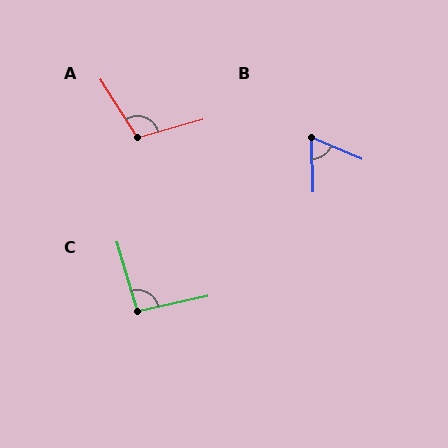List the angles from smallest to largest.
B (66°), C (95°), A (107°).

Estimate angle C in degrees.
Approximately 95 degrees.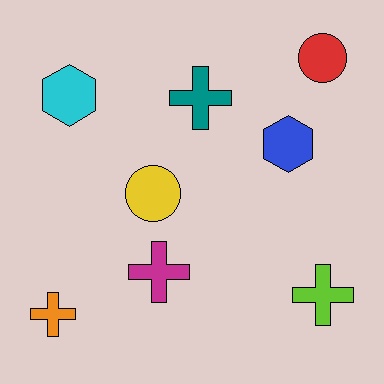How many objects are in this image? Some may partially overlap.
There are 8 objects.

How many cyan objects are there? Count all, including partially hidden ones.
There is 1 cyan object.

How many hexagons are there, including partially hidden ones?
There are 2 hexagons.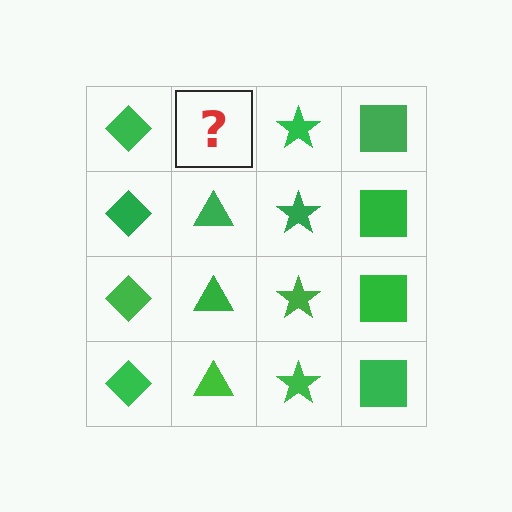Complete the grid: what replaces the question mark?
The question mark should be replaced with a green triangle.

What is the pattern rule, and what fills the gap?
The rule is that each column has a consistent shape. The gap should be filled with a green triangle.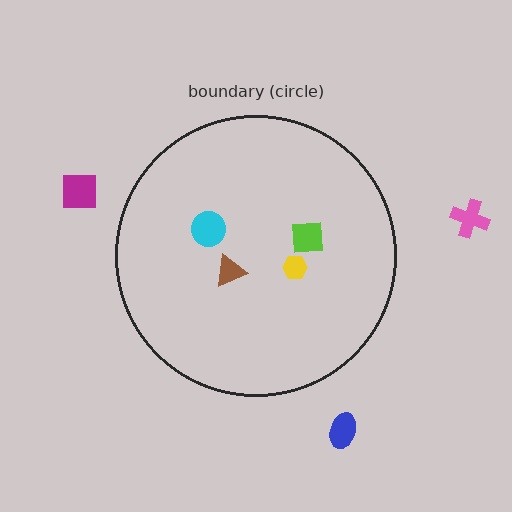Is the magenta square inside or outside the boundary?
Outside.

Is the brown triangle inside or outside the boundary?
Inside.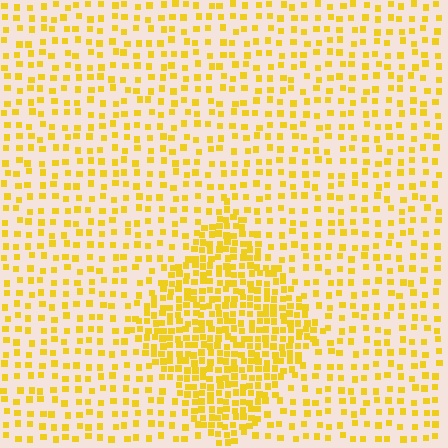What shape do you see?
I see a diamond.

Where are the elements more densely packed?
The elements are more densely packed inside the diamond boundary.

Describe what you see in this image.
The image contains small yellow elements arranged at two different densities. A diamond-shaped region is visible where the elements are more densely packed than the surrounding area.